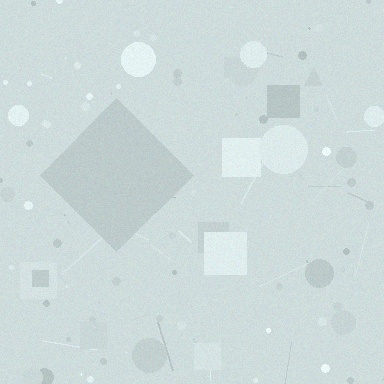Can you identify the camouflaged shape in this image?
The camouflaged shape is a diamond.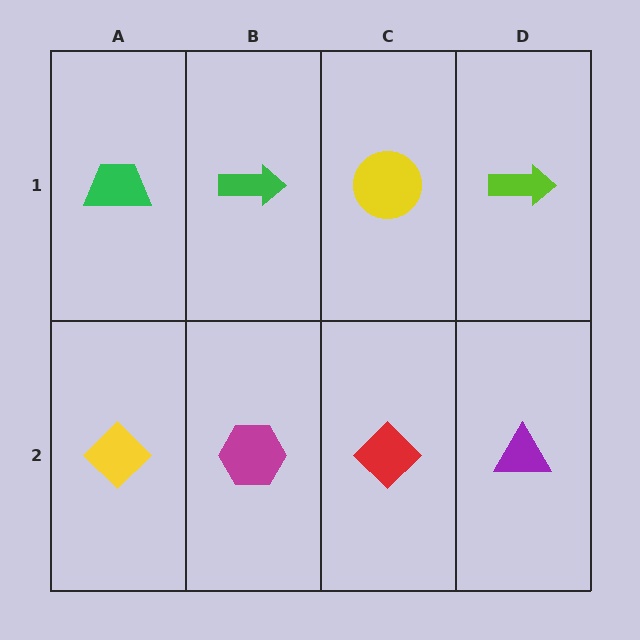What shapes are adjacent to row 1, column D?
A purple triangle (row 2, column D), a yellow circle (row 1, column C).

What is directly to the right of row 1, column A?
A green arrow.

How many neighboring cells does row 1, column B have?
3.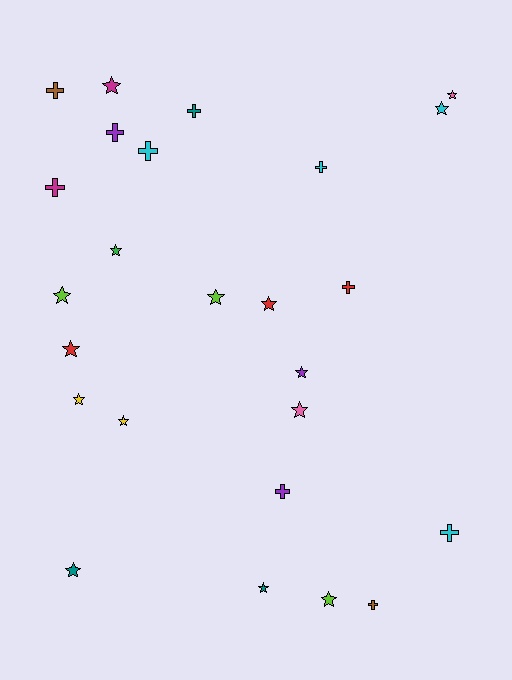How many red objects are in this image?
There are 3 red objects.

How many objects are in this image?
There are 25 objects.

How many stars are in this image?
There are 15 stars.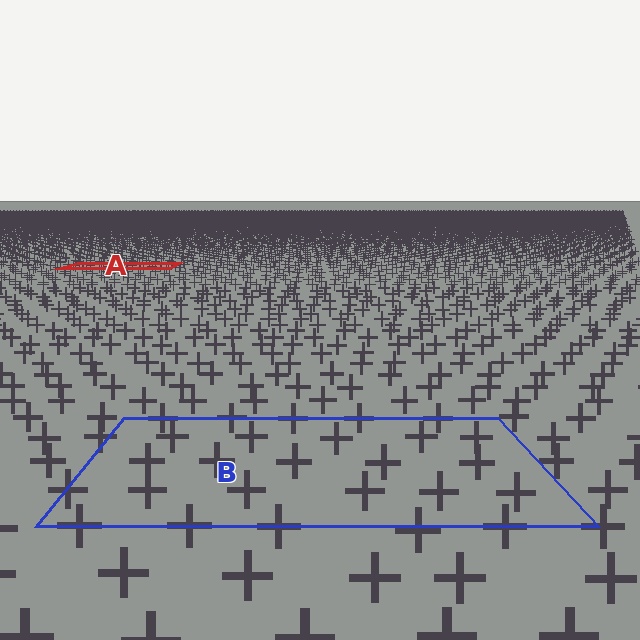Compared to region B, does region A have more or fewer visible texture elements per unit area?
Region A has more texture elements per unit area — they are packed more densely because it is farther away.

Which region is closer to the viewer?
Region B is closer. The texture elements there are larger and more spread out.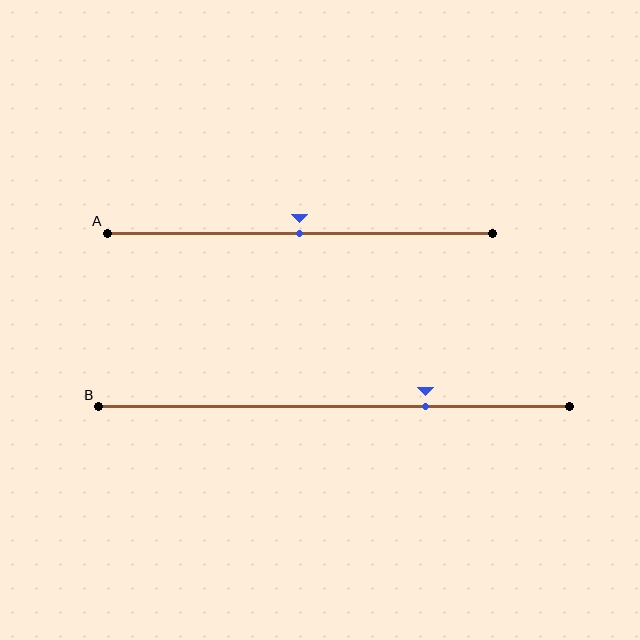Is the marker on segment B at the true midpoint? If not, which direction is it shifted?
No, the marker on segment B is shifted to the right by about 20% of the segment length.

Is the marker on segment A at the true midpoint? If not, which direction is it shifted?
Yes, the marker on segment A is at the true midpoint.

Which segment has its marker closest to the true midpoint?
Segment A has its marker closest to the true midpoint.